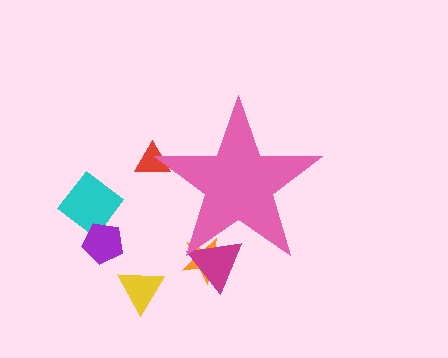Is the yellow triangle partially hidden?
No, the yellow triangle is fully visible.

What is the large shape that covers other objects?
A pink star.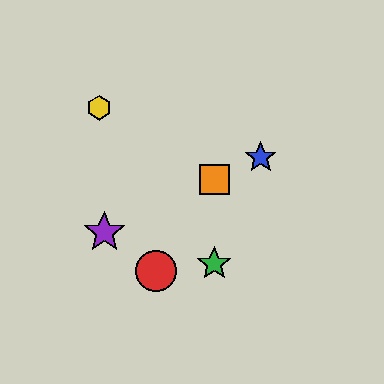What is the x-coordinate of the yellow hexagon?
The yellow hexagon is at x≈99.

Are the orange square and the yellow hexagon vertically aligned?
No, the orange square is at x≈214 and the yellow hexagon is at x≈99.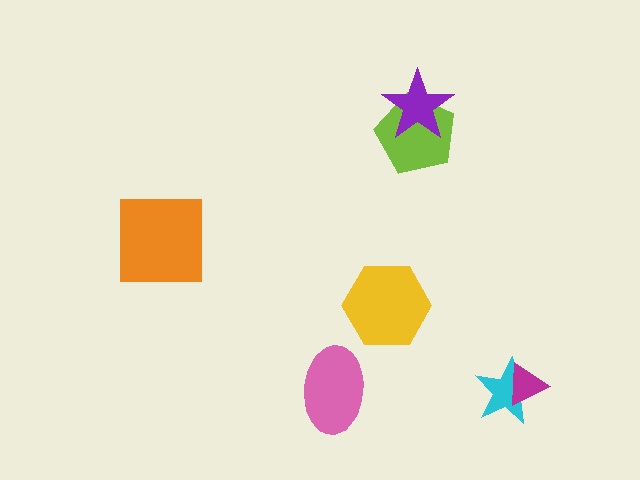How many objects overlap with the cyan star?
1 object overlaps with the cyan star.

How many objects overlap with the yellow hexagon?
0 objects overlap with the yellow hexagon.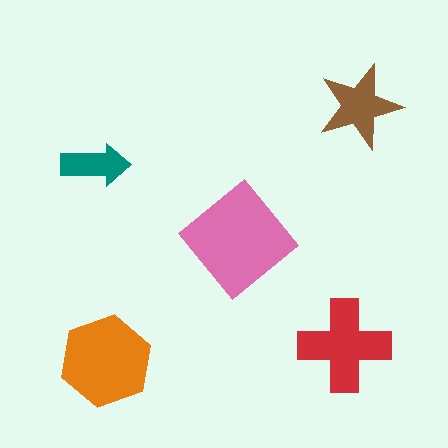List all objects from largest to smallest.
The pink diamond, the orange hexagon, the red cross, the brown star, the teal arrow.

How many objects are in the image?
There are 5 objects in the image.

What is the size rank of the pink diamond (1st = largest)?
1st.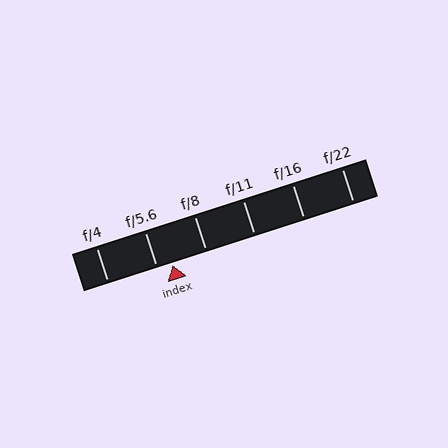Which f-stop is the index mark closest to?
The index mark is closest to f/5.6.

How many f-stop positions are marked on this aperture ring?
There are 6 f-stop positions marked.